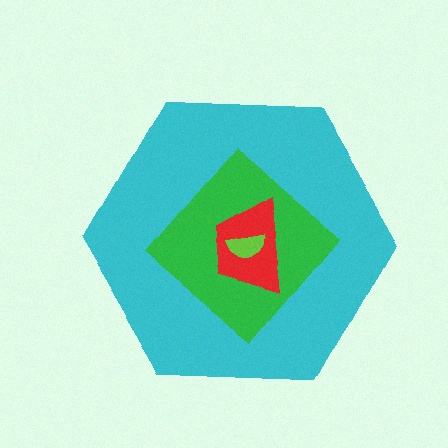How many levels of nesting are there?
4.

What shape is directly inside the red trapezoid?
The lime semicircle.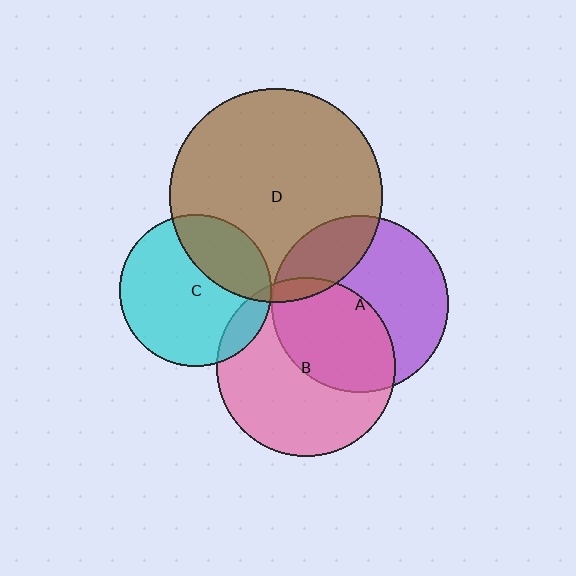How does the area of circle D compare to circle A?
Approximately 1.5 times.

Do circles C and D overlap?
Yes.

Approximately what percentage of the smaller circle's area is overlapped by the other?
Approximately 30%.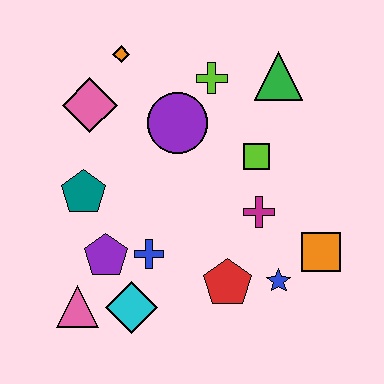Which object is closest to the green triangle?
The lime cross is closest to the green triangle.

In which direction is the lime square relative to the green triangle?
The lime square is below the green triangle.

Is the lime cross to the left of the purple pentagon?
No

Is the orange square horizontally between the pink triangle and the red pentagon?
No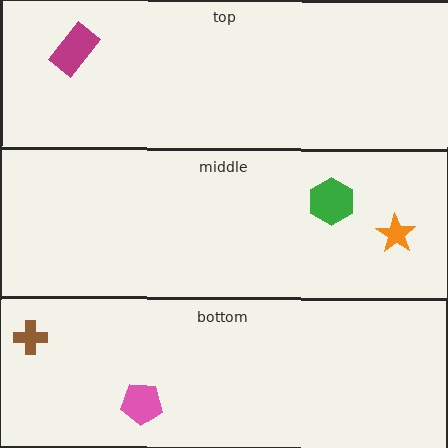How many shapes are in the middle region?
2.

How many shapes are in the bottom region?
2.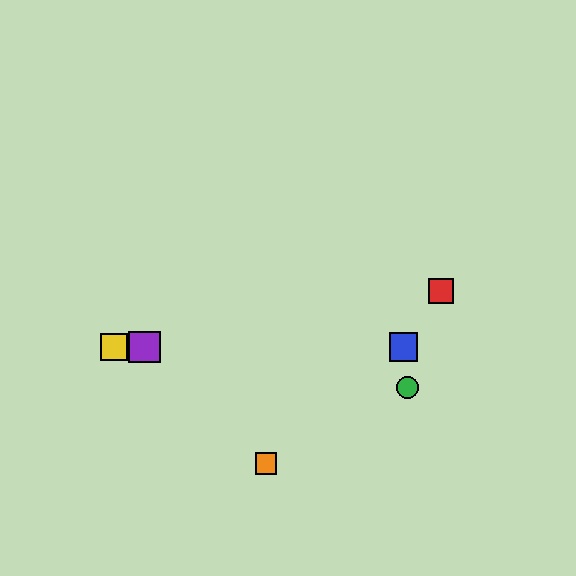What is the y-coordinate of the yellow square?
The yellow square is at y≈347.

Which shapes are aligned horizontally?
The blue square, the yellow square, the purple square are aligned horizontally.